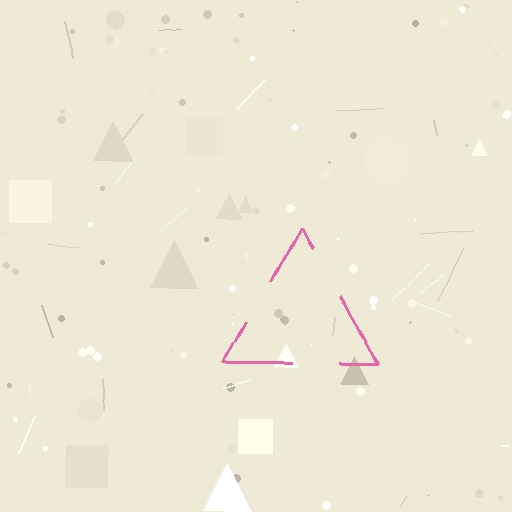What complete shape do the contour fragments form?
The contour fragments form a triangle.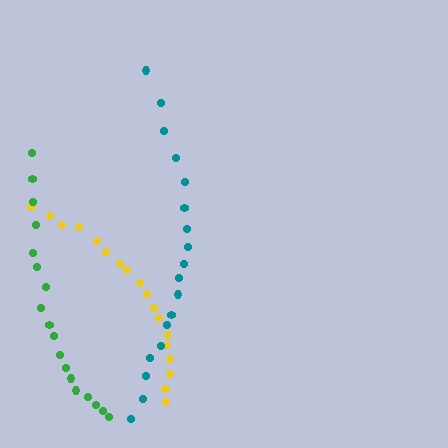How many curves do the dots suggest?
There are 3 distinct paths.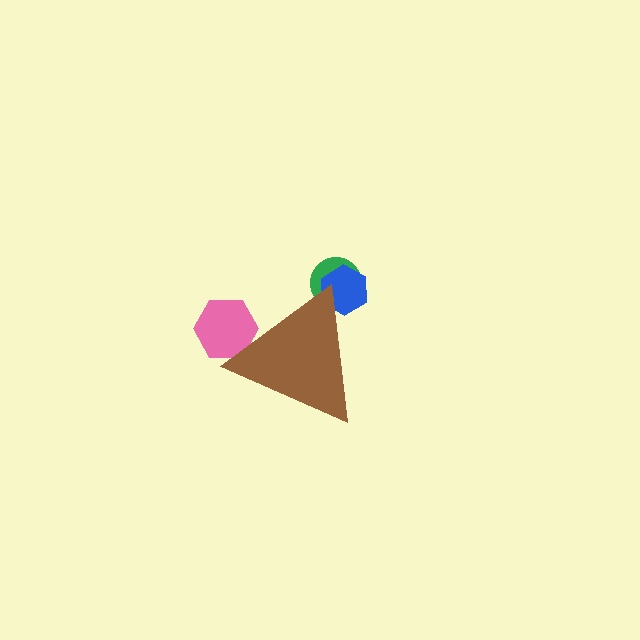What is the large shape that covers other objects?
A brown triangle.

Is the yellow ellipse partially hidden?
Yes, the yellow ellipse is partially hidden behind the brown triangle.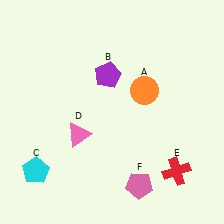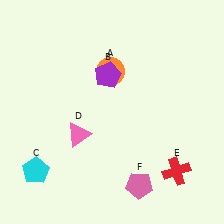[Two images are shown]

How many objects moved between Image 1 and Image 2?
1 object moved between the two images.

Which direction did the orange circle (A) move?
The orange circle (A) moved left.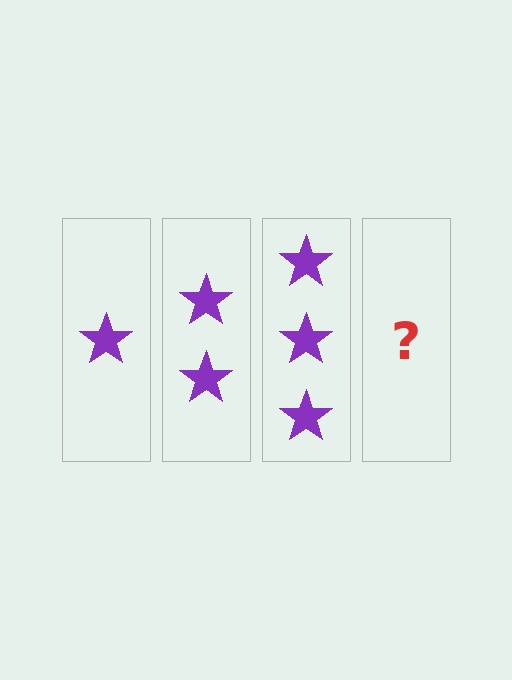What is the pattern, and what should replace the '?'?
The pattern is that each step adds one more star. The '?' should be 4 stars.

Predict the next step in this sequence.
The next step is 4 stars.